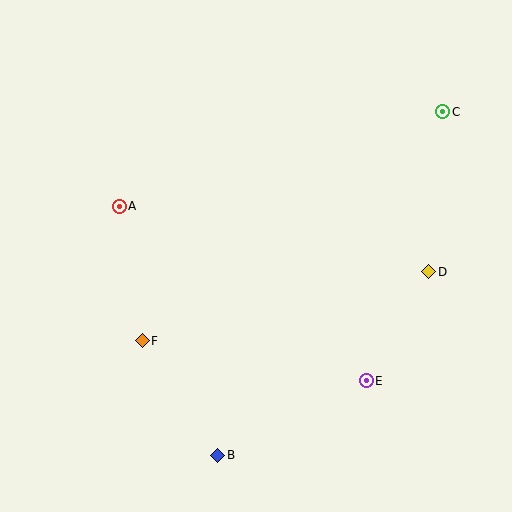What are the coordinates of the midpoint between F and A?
The midpoint between F and A is at (131, 274).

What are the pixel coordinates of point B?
Point B is at (218, 455).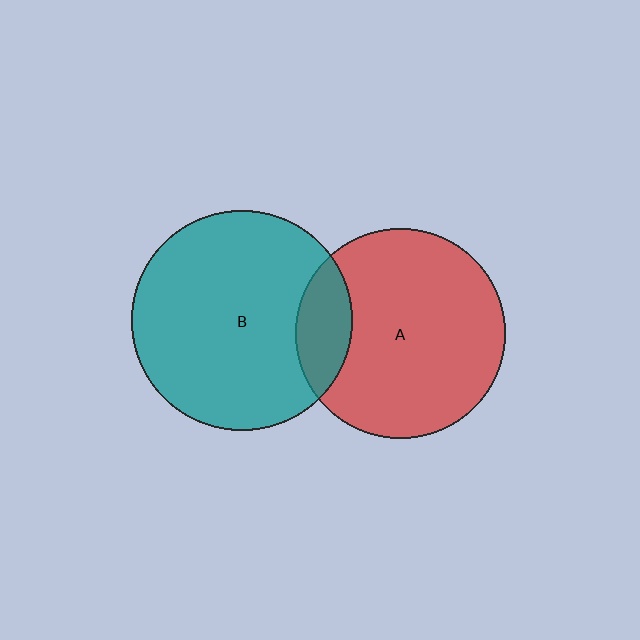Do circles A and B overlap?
Yes.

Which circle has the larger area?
Circle B (teal).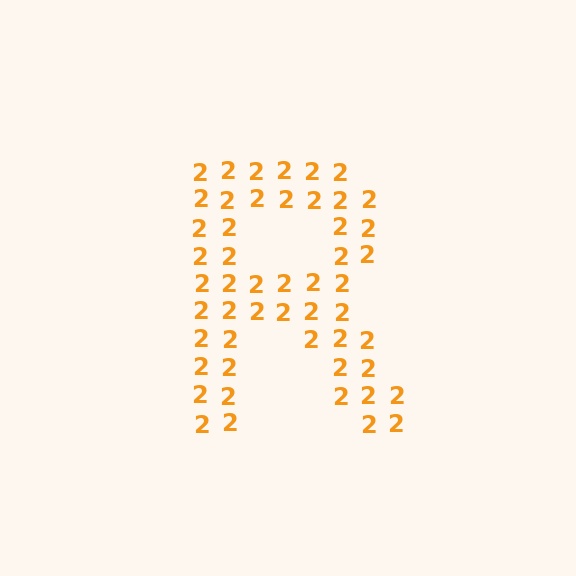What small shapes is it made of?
It is made of small digit 2's.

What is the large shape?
The large shape is the letter R.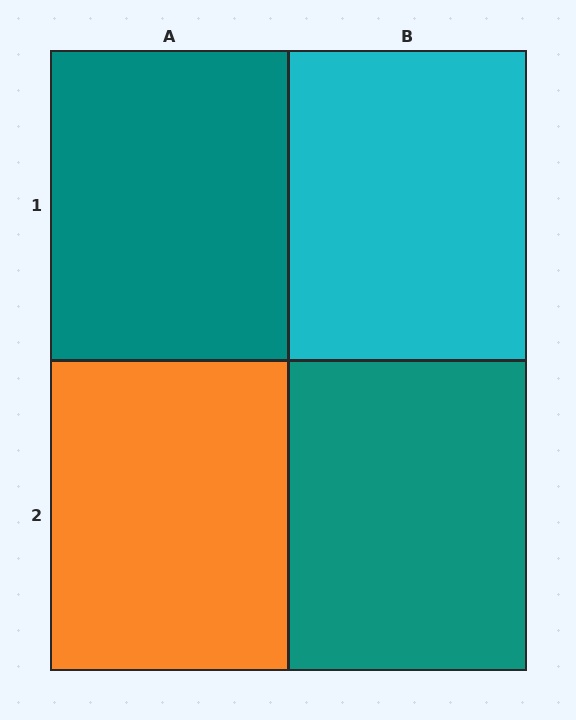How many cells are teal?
2 cells are teal.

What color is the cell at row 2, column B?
Teal.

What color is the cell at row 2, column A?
Orange.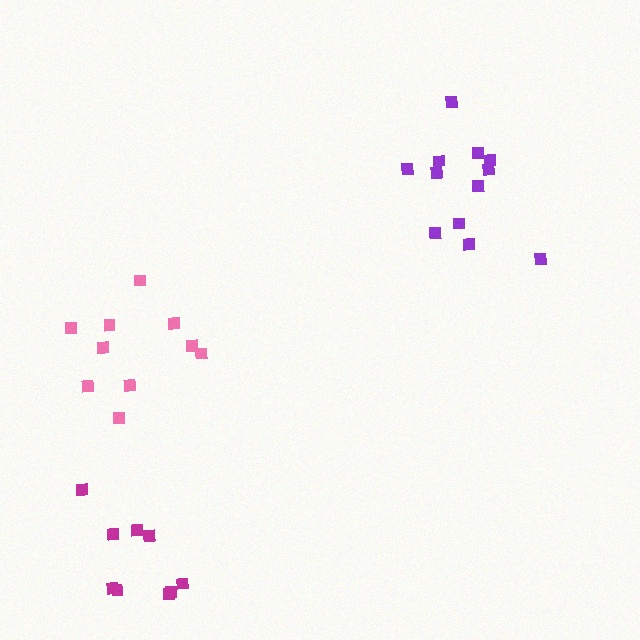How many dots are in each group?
Group 1: 10 dots, Group 2: 12 dots, Group 3: 9 dots (31 total).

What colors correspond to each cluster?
The clusters are colored: pink, purple, magenta.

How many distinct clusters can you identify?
There are 3 distinct clusters.